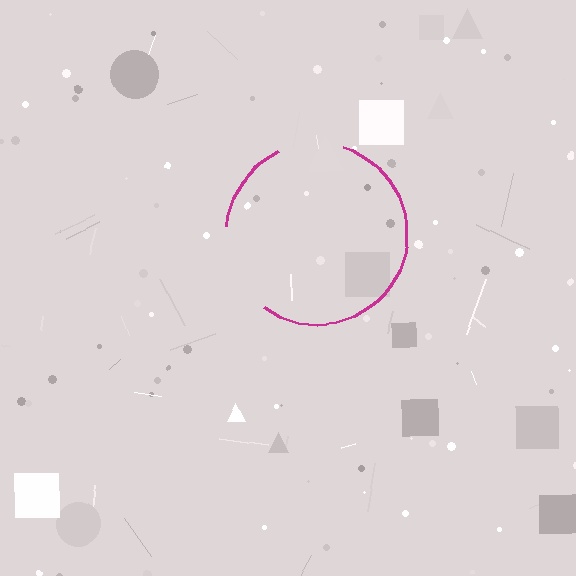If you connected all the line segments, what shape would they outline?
They would outline a circle.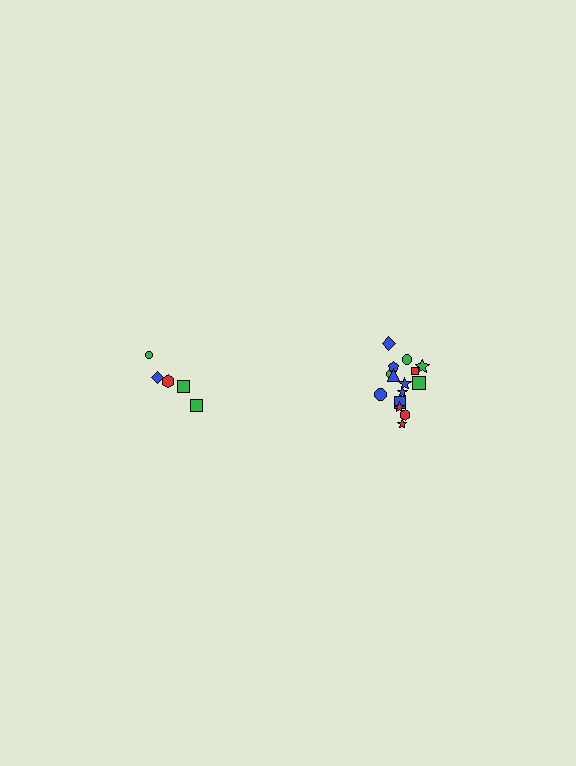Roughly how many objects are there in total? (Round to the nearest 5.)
Roughly 20 objects in total.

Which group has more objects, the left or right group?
The right group.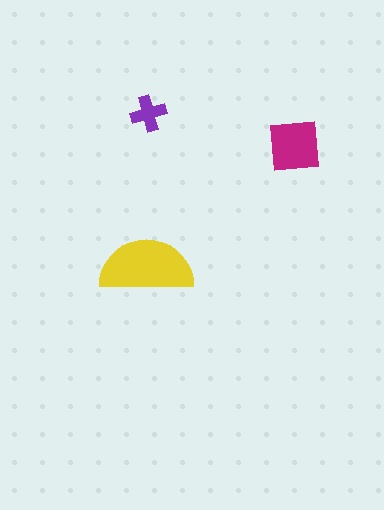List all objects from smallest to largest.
The purple cross, the magenta square, the yellow semicircle.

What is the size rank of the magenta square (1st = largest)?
2nd.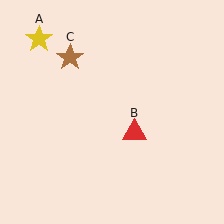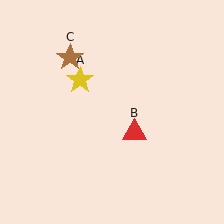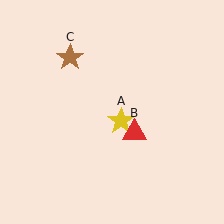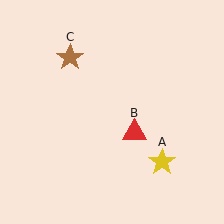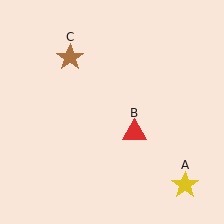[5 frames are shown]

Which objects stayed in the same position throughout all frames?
Red triangle (object B) and brown star (object C) remained stationary.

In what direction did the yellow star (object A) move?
The yellow star (object A) moved down and to the right.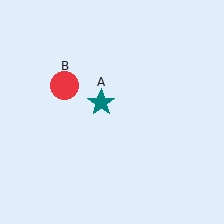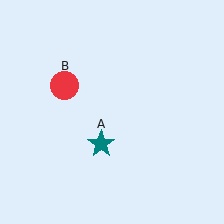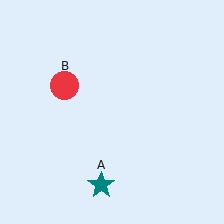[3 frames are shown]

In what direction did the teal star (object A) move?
The teal star (object A) moved down.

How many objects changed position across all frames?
1 object changed position: teal star (object A).